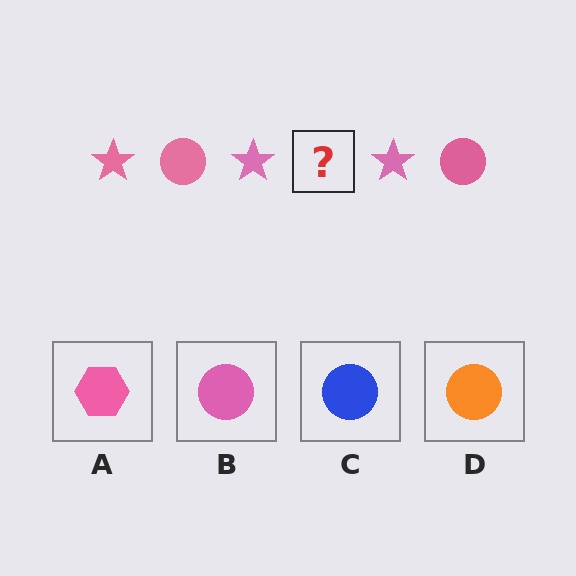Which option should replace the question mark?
Option B.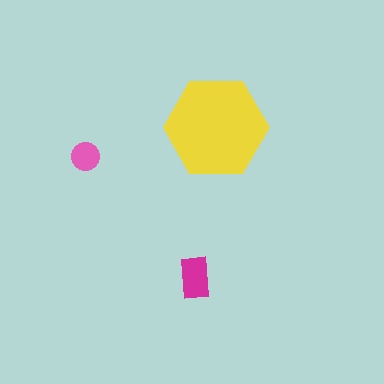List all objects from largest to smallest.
The yellow hexagon, the magenta rectangle, the pink circle.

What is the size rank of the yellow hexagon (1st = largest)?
1st.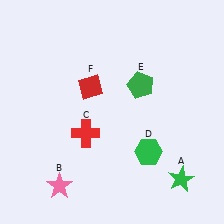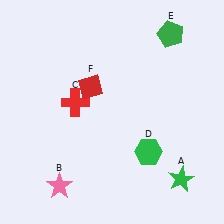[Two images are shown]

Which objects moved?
The objects that moved are: the red cross (C), the green pentagon (E).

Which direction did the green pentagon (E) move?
The green pentagon (E) moved up.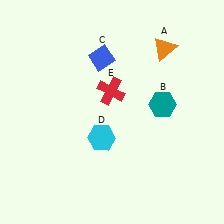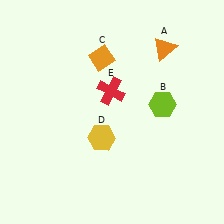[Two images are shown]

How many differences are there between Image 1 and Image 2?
There are 3 differences between the two images.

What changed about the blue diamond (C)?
In Image 1, C is blue. In Image 2, it changed to orange.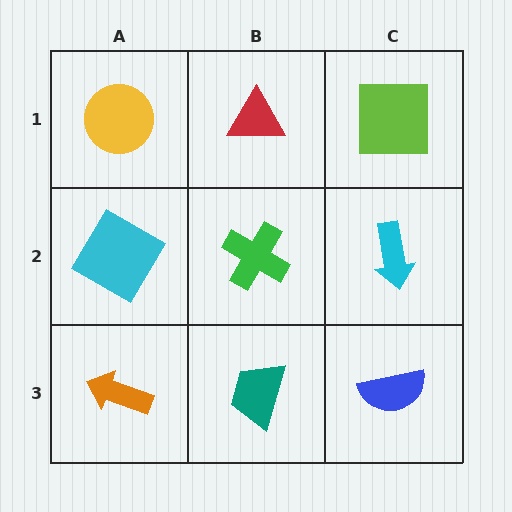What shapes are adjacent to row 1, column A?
A cyan diamond (row 2, column A), a red triangle (row 1, column B).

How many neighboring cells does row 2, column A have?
3.